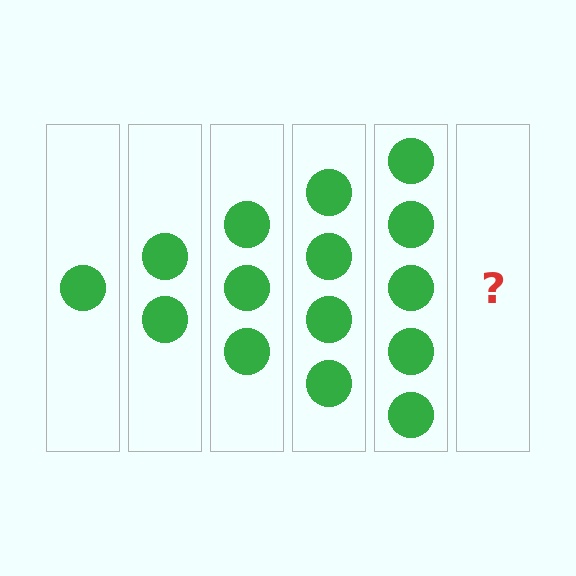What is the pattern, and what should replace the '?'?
The pattern is that each step adds one more circle. The '?' should be 6 circles.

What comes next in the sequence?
The next element should be 6 circles.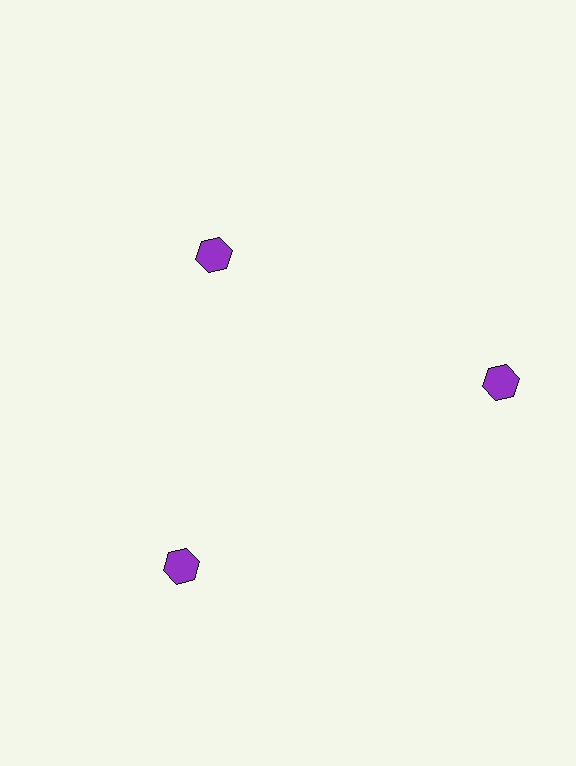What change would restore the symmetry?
The symmetry would be restored by moving it outward, back onto the ring so that all 3 hexagons sit at equal angles and equal distance from the center.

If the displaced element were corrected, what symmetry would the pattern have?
It would have 3-fold rotational symmetry — the pattern would map onto itself every 120 degrees.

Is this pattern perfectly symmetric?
No. The 3 purple hexagons are arranged in a ring, but one element near the 11 o'clock position is pulled inward toward the center, breaking the 3-fold rotational symmetry.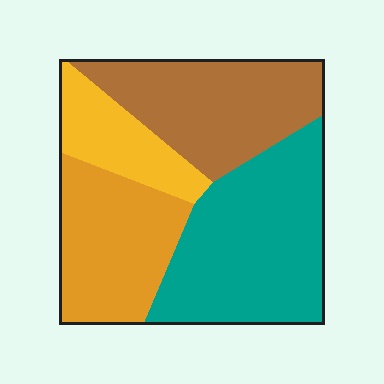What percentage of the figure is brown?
Brown covers roughly 25% of the figure.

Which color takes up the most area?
Teal, at roughly 35%.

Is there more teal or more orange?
Teal.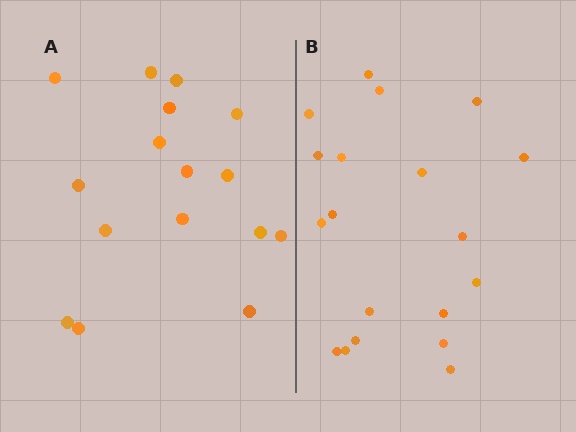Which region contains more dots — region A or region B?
Region B (the right region) has more dots.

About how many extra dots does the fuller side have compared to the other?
Region B has just a few more — roughly 2 or 3 more dots than region A.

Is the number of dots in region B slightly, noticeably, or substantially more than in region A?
Region B has only slightly more — the two regions are fairly close. The ratio is roughly 1.2 to 1.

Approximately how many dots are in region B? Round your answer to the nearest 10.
About 20 dots. (The exact count is 19, which rounds to 20.)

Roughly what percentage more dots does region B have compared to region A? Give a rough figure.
About 20% more.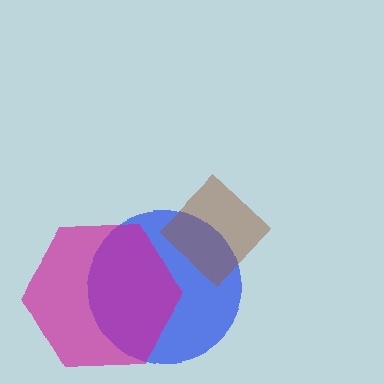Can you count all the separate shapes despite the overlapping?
Yes, there are 3 separate shapes.